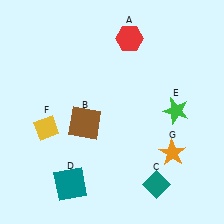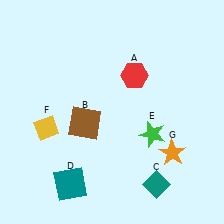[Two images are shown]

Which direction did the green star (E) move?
The green star (E) moved left.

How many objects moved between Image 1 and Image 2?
2 objects moved between the two images.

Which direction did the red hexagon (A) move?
The red hexagon (A) moved down.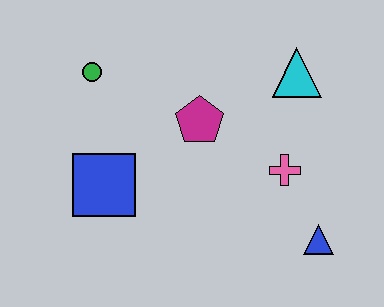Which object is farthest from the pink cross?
The green circle is farthest from the pink cross.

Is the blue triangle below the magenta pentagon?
Yes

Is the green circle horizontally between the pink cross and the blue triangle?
No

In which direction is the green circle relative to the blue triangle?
The green circle is to the left of the blue triangle.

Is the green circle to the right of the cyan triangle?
No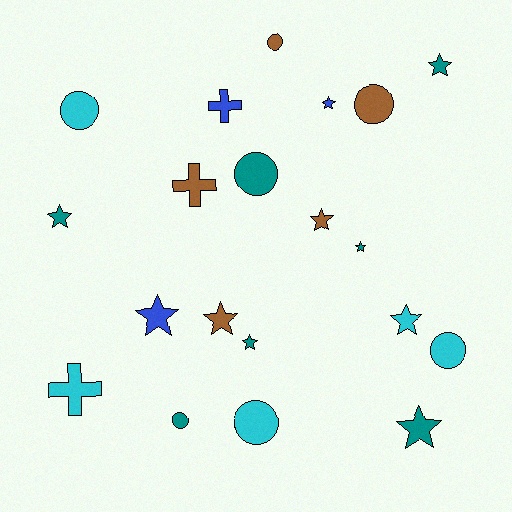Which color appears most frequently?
Teal, with 7 objects.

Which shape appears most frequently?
Star, with 10 objects.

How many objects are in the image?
There are 20 objects.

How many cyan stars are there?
There is 1 cyan star.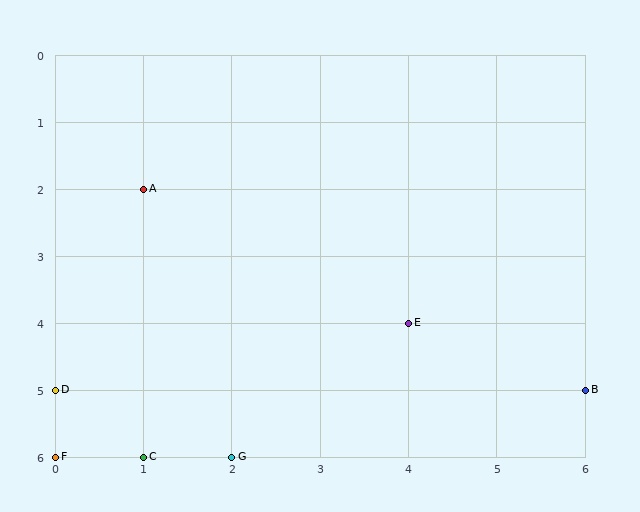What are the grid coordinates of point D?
Point D is at grid coordinates (0, 5).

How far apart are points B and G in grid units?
Points B and G are 4 columns and 1 row apart (about 4.1 grid units diagonally).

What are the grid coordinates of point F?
Point F is at grid coordinates (0, 6).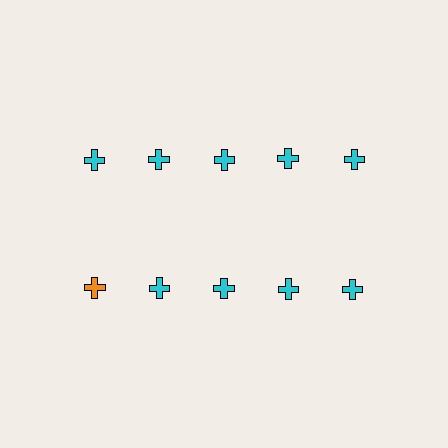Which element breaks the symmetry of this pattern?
The orange cross in the second row, leftmost column breaks the symmetry. All other shapes are cyan crosses.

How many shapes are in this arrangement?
There are 10 shapes arranged in a grid pattern.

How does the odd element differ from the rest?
It has a different color: orange instead of cyan.